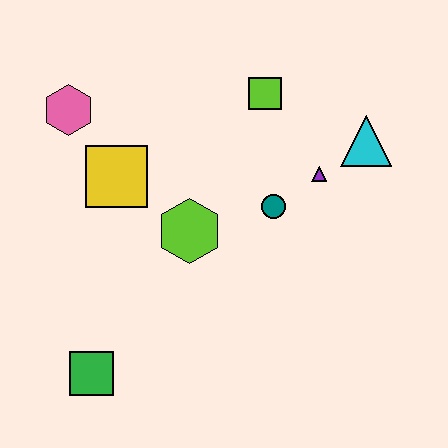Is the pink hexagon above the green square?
Yes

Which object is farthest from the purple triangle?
The green square is farthest from the purple triangle.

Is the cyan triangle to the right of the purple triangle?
Yes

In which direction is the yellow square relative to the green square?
The yellow square is above the green square.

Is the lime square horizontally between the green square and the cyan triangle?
Yes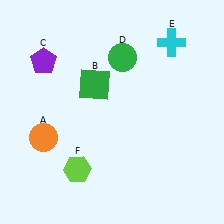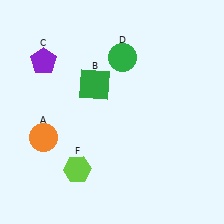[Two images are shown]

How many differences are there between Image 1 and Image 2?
There is 1 difference between the two images.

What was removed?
The cyan cross (E) was removed in Image 2.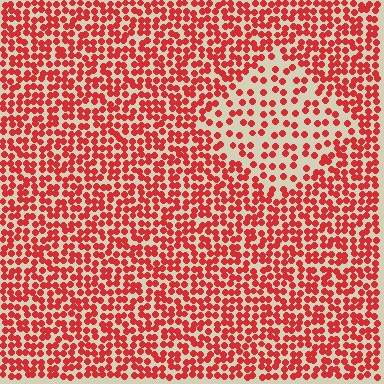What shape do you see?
I see a diamond.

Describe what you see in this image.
The image contains small red elements arranged at two different densities. A diamond-shaped region is visible where the elements are less densely packed than the surrounding area.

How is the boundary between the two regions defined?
The boundary is defined by a change in element density (approximately 2.0x ratio). All elements are the same color, size, and shape.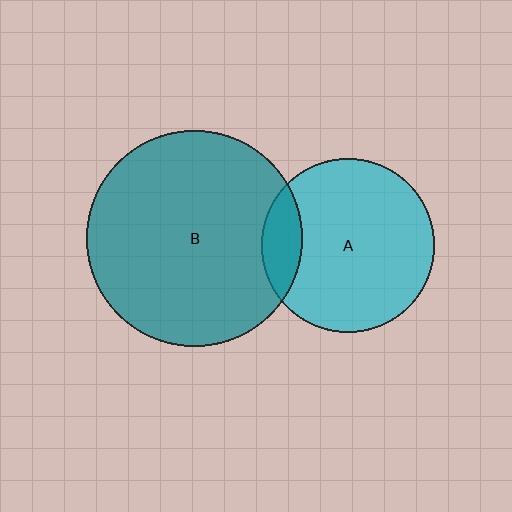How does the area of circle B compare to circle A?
Approximately 1.5 times.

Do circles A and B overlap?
Yes.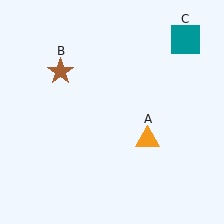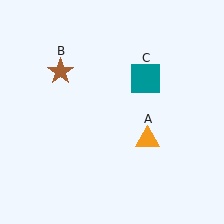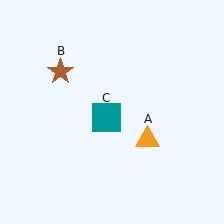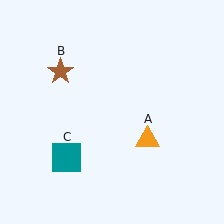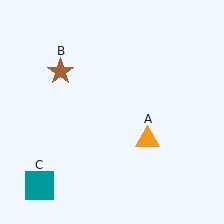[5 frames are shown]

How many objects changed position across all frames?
1 object changed position: teal square (object C).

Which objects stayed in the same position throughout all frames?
Orange triangle (object A) and brown star (object B) remained stationary.